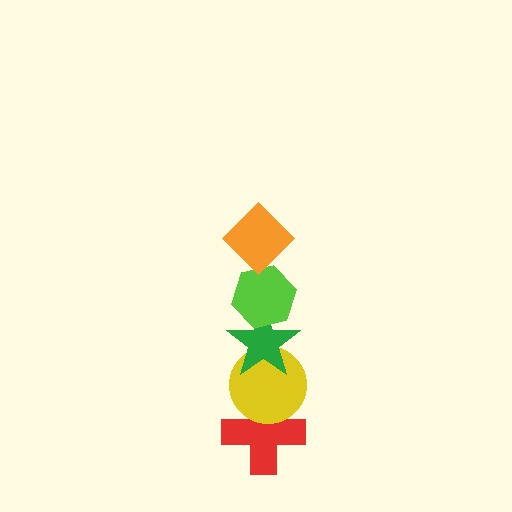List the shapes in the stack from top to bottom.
From top to bottom: the orange diamond, the lime hexagon, the green star, the yellow circle, the red cross.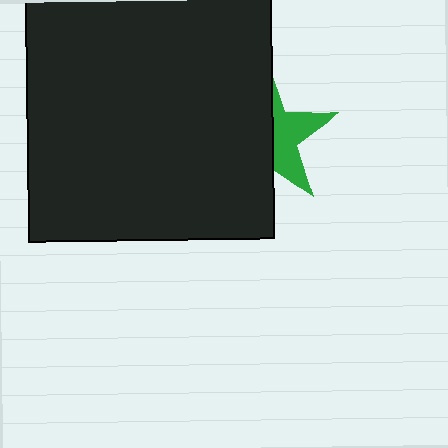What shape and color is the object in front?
The object in front is a black rectangle.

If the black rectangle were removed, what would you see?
You would see the complete green star.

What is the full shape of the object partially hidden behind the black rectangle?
The partially hidden object is a green star.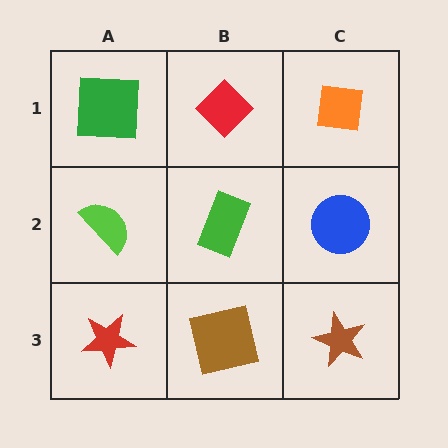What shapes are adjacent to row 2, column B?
A red diamond (row 1, column B), a brown square (row 3, column B), a lime semicircle (row 2, column A), a blue circle (row 2, column C).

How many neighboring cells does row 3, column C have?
2.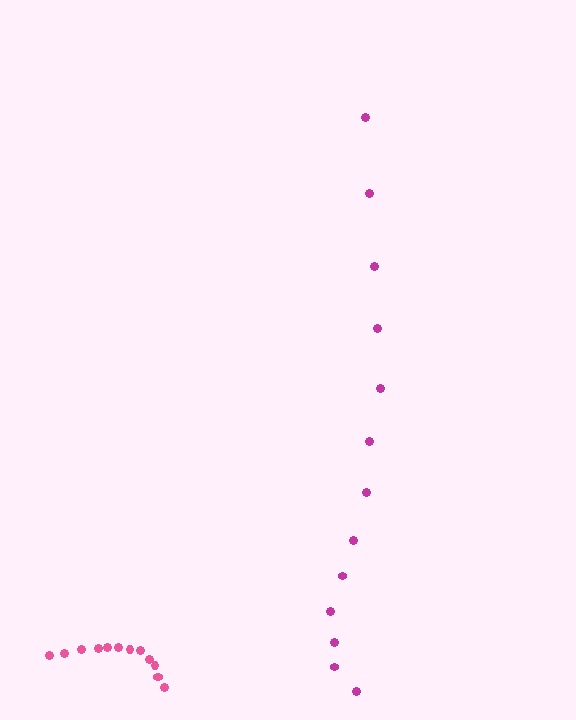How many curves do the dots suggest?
There are 2 distinct paths.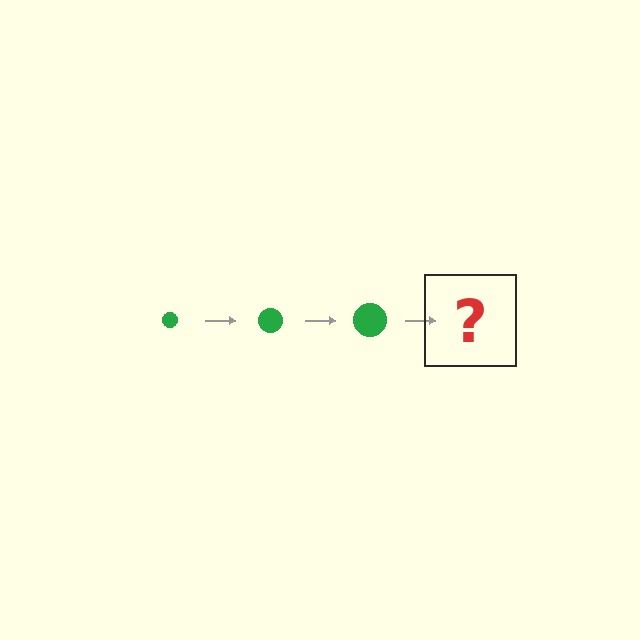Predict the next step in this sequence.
The next step is a green circle, larger than the previous one.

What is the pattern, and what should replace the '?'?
The pattern is that the circle gets progressively larger each step. The '?' should be a green circle, larger than the previous one.